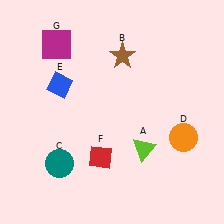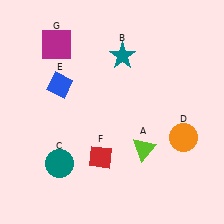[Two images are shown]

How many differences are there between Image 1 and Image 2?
There is 1 difference between the two images.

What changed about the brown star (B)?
In Image 1, B is brown. In Image 2, it changed to teal.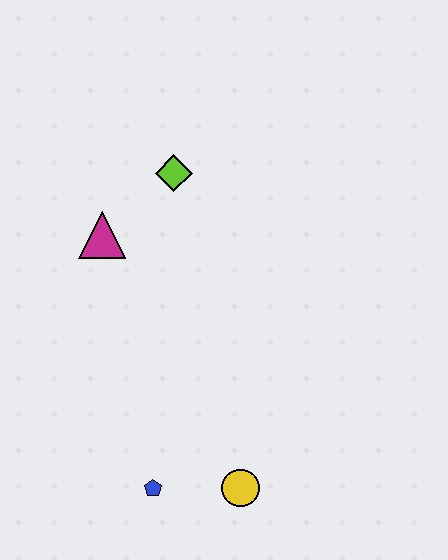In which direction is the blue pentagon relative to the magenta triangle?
The blue pentagon is below the magenta triangle.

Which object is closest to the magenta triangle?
The lime diamond is closest to the magenta triangle.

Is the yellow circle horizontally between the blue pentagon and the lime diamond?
No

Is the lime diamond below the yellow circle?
No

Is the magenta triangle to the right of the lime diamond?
No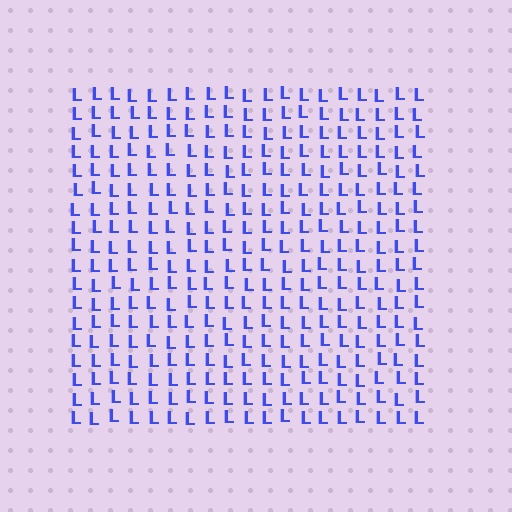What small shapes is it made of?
It is made of small letter L's.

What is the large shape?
The large shape is a square.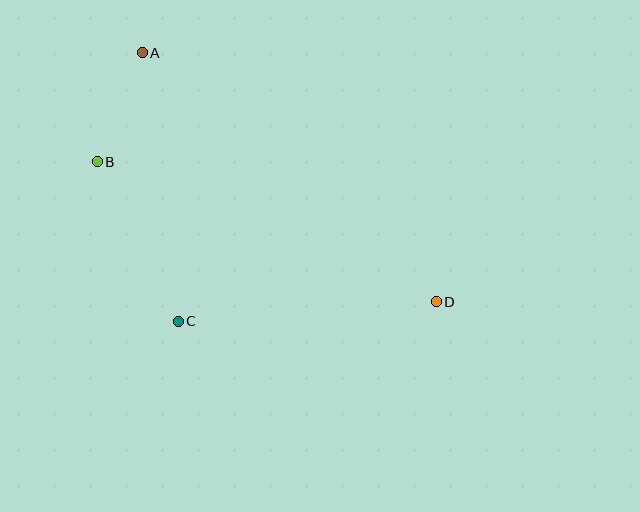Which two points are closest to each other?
Points A and B are closest to each other.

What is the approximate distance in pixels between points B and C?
The distance between B and C is approximately 179 pixels.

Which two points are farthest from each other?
Points A and D are farthest from each other.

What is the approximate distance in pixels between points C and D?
The distance between C and D is approximately 259 pixels.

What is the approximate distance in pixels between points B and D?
The distance between B and D is approximately 367 pixels.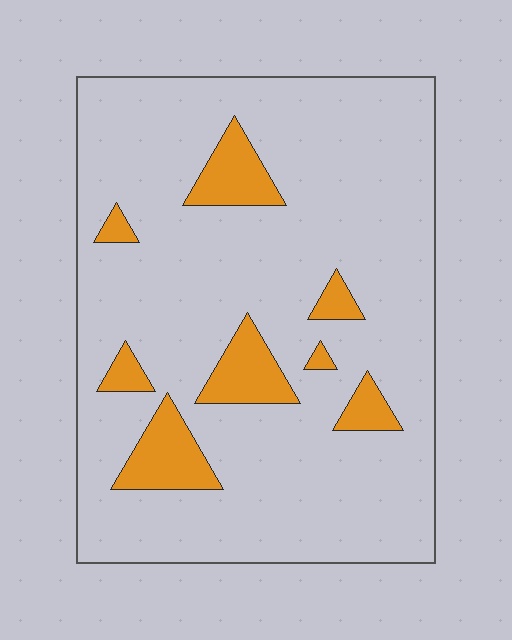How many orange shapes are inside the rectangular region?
8.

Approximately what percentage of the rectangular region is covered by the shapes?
Approximately 15%.